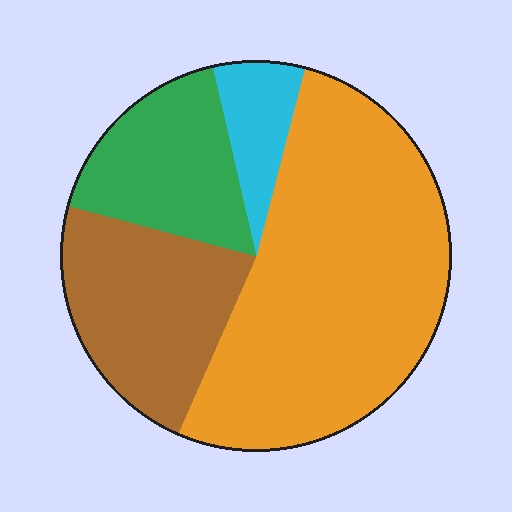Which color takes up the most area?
Orange, at roughly 50%.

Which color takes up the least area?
Cyan, at roughly 10%.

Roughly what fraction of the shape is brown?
Brown covers around 25% of the shape.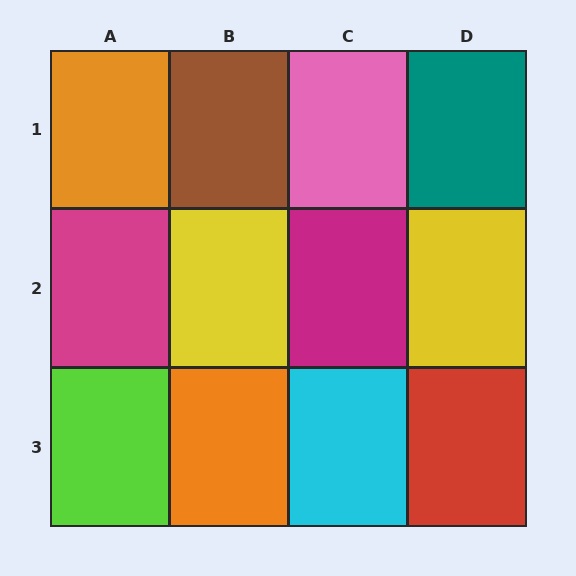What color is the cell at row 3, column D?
Red.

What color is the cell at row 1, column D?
Teal.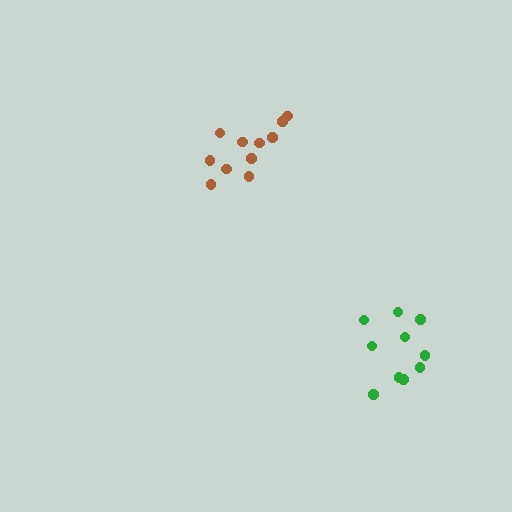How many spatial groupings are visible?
There are 2 spatial groupings.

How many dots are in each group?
Group 1: 11 dots, Group 2: 10 dots (21 total).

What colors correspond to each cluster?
The clusters are colored: brown, green.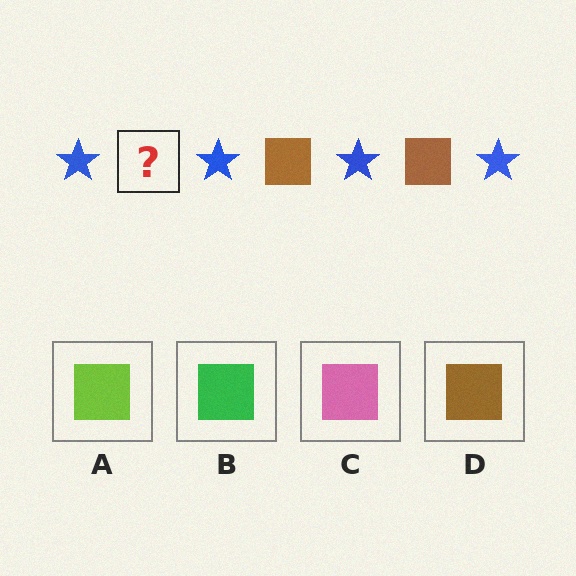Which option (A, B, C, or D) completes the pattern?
D.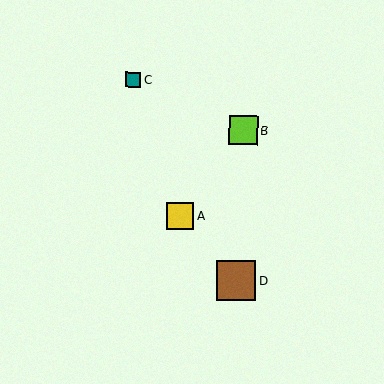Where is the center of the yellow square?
The center of the yellow square is at (180, 216).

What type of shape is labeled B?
Shape B is a lime square.